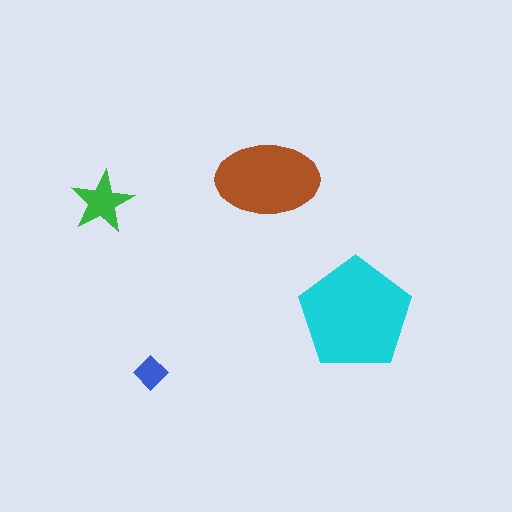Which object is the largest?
The cyan pentagon.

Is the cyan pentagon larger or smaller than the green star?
Larger.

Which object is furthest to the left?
The green star is leftmost.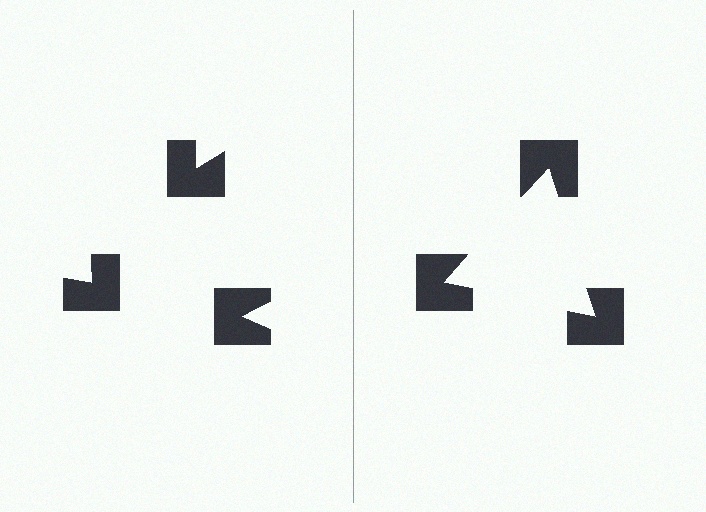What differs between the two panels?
The notched squares are positioned identically on both sides; only the wedge orientations differ. On the right they align to a triangle; on the left they are misaligned.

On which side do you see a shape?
An illusory triangle appears on the right side. On the left side the wedge cuts are rotated, so no coherent shape forms.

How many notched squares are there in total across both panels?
6 — 3 on each side.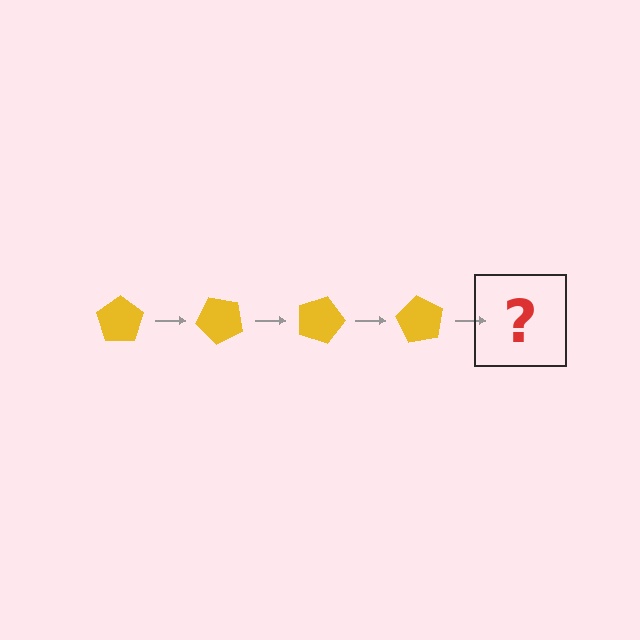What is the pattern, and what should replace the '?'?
The pattern is that the pentagon rotates 45 degrees each step. The '?' should be a yellow pentagon rotated 180 degrees.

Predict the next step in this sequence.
The next step is a yellow pentagon rotated 180 degrees.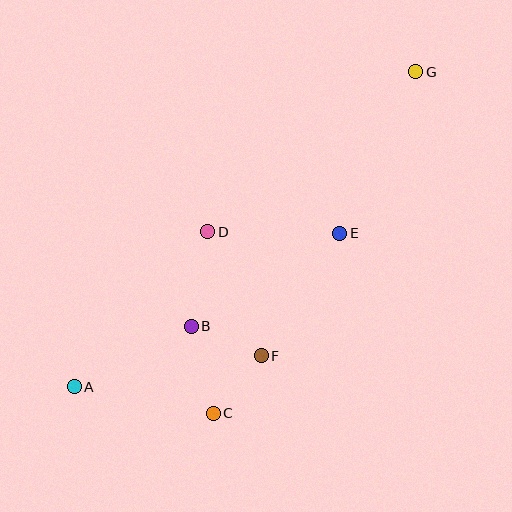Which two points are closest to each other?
Points C and F are closest to each other.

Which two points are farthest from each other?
Points A and G are farthest from each other.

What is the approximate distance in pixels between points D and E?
The distance between D and E is approximately 132 pixels.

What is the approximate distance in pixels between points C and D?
The distance between C and D is approximately 182 pixels.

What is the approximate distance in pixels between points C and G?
The distance between C and G is approximately 397 pixels.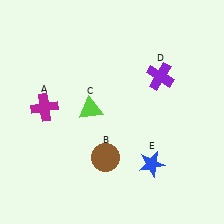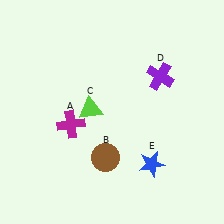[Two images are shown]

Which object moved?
The magenta cross (A) moved right.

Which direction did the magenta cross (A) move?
The magenta cross (A) moved right.